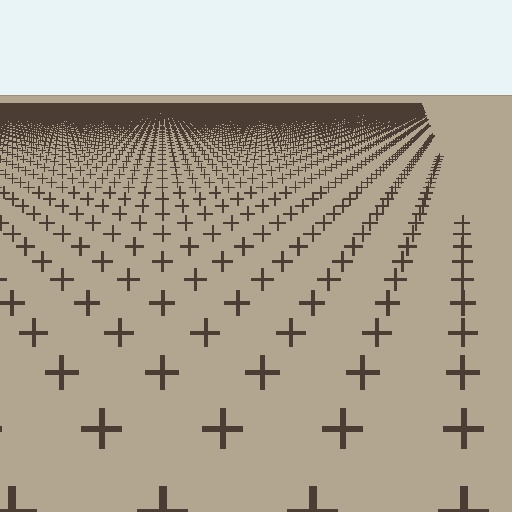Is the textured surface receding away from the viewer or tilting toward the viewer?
The surface is receding away from the viewer. Texture elements get smaller and denser toward the top.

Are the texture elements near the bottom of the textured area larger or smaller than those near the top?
Larger. Near the bottom, elements are closer to the viewer and appear at a bigger on-screen size.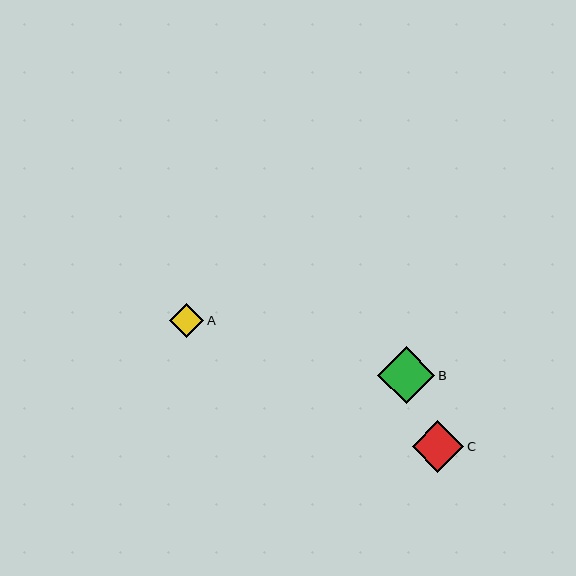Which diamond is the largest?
Diamond B is the largest with a size of approximately 57 pixels.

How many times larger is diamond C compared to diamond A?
Diamond C is approximately 1.5 times the size of diamond A.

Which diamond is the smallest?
Diamond A is the smallest with a size of approximately 34 pixels.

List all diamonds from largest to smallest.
From largest to smallest: B, C, A.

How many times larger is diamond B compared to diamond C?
Diamond B is approximately 1.1 times the size of diamond C.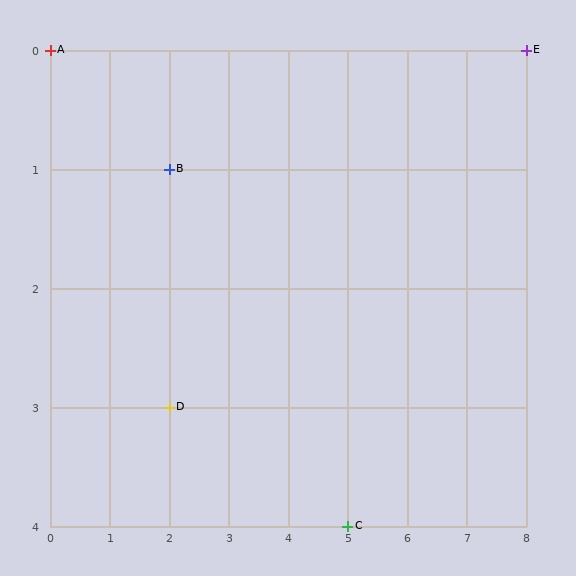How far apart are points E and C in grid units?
Points E and C are 3 columns and 4 rows apart (about 5.0 grid units diagonally).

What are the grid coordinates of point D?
Point D is at grid coordinates (2, 3).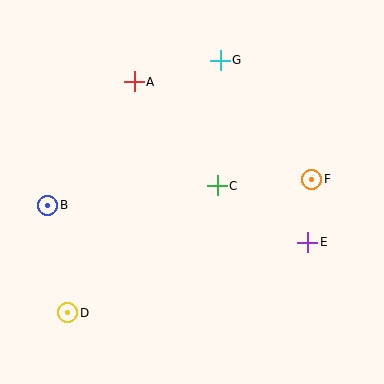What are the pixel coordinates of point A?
Point A is at (134, 82).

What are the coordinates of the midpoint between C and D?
The midpoint between C and D is at (142, 249).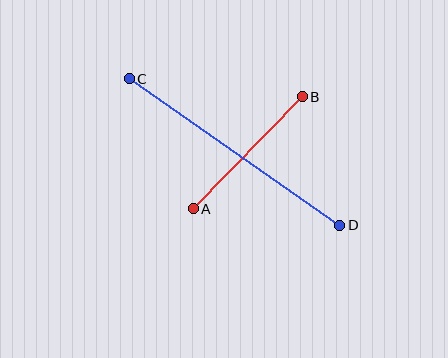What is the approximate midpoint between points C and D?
The midpoint is at approximately (234, 152) pixels.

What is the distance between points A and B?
The distance is approximately 156 pixels.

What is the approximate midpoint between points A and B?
The midpoint is at approximately (248, 153) pixels.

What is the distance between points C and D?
The distance is approximately 256 pixels.